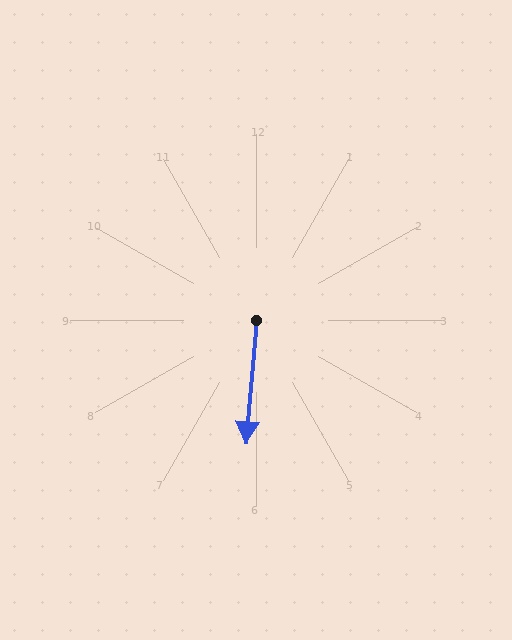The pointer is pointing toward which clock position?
Roughly 6 o'clock.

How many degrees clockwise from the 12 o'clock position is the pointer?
Approximately 185 degrees.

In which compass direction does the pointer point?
South.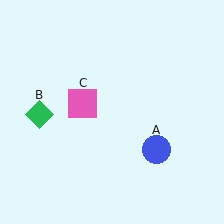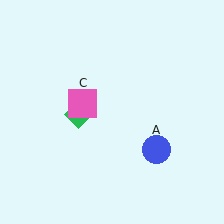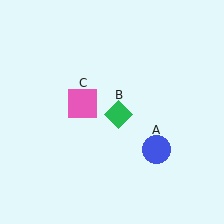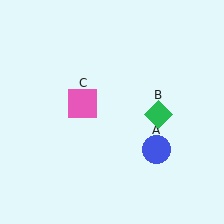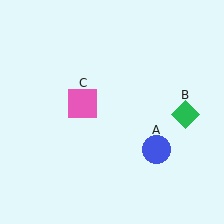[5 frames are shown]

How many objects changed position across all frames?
1 object changed position: green diamond (object B).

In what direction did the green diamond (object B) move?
The green diamond (object B) moved right.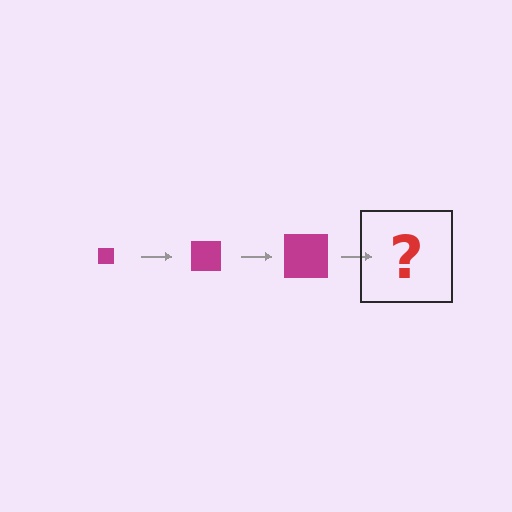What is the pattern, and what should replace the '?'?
The pattern is that the square gets progressively larger each step. The '?' should be a magenta square, larger than the previous one.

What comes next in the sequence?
The next element should be a magenta square, larger than the previous one.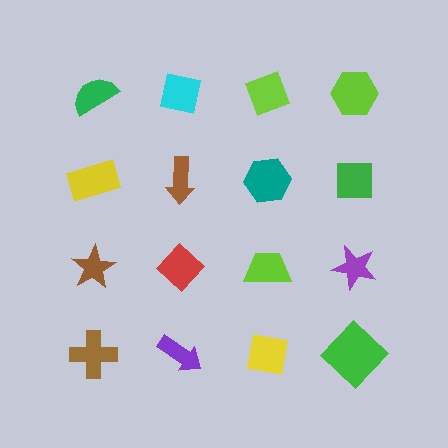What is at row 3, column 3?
A lime trapezoid.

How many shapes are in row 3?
4 shapes.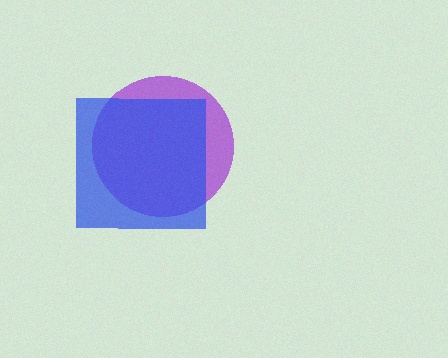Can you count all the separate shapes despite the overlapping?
Yes, there are 2 separate shapes.